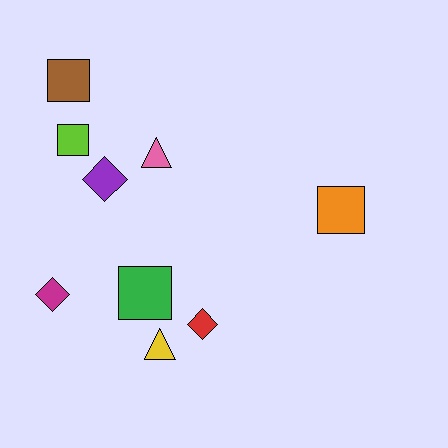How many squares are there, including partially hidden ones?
There are 4 squares.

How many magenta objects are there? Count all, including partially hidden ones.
There is 1 magenta object.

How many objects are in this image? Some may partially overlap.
There are 9 objects.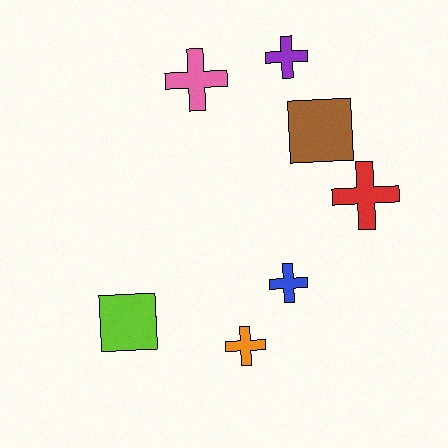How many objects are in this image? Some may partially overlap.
There are 7 objects.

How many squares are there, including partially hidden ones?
There are 2 squares.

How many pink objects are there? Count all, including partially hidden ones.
There is 1 pink object.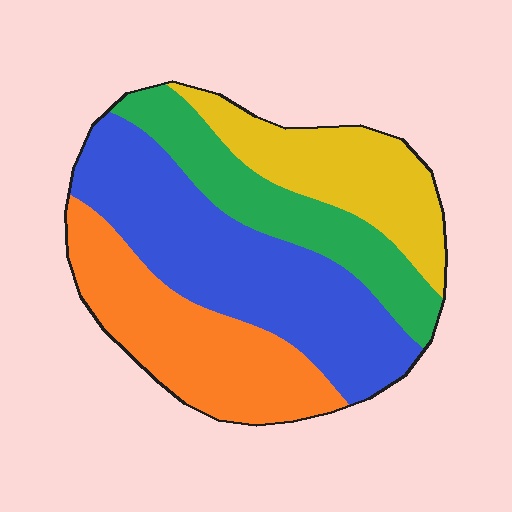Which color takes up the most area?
Blue, at roughly 35%.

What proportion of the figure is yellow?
Yellow covers about 20% of the figure.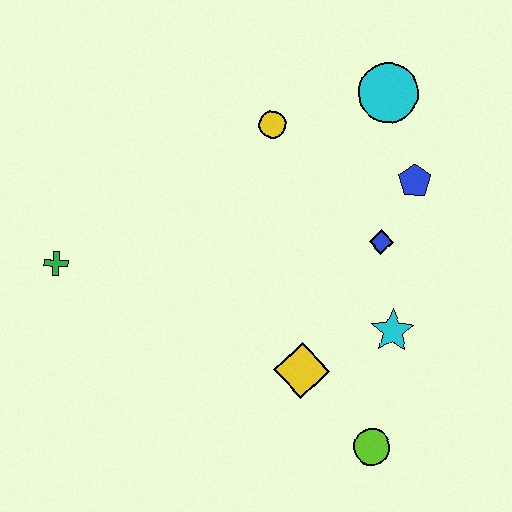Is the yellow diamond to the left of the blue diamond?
Yes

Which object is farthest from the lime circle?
The green cross is farthest from the lime circle.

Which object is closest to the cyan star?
The blue diamond is closest to the cyan star.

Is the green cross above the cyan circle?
No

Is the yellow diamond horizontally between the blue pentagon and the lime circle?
No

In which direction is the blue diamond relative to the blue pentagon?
The blue diamond is below the blue pentagon.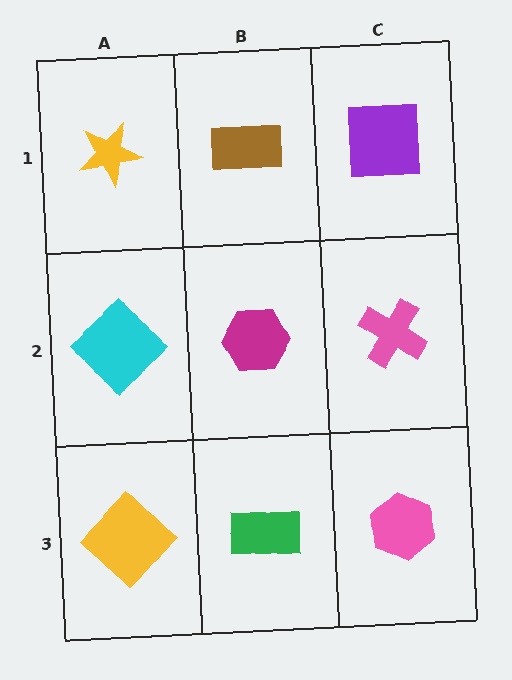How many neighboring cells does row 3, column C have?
2.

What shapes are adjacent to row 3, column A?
A cyan diamond (row 2, column A), a green rectangle (row 3, column B).